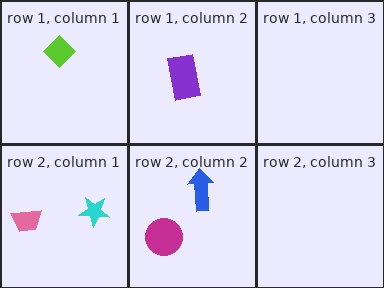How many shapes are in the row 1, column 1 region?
1.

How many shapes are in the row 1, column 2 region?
1.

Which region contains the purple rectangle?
The row 1, column 2 region.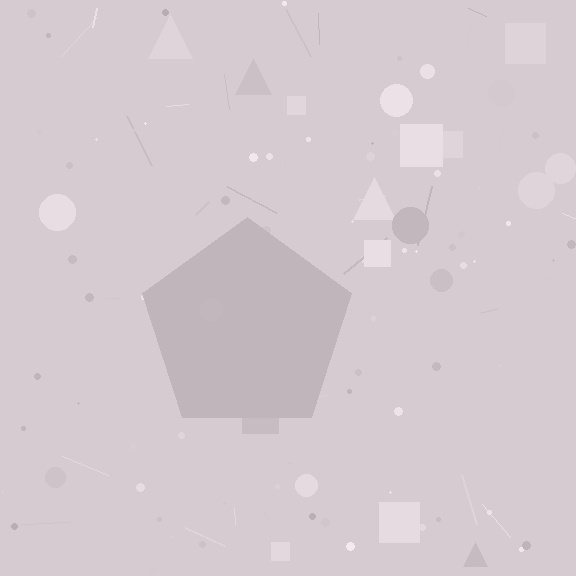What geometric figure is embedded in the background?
A pentagon is embedded in the background.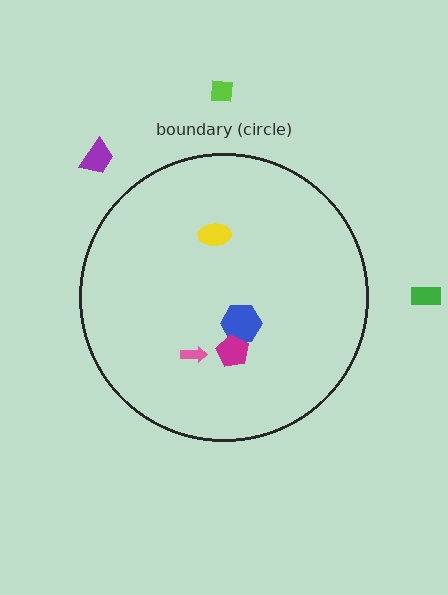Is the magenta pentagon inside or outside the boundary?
Inside.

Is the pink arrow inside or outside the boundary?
Inside.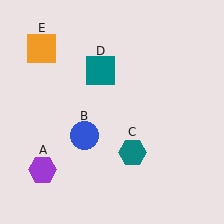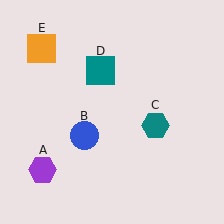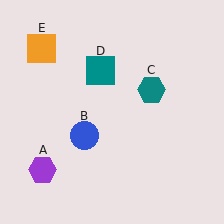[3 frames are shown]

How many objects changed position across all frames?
1 object changed position: teal hexagon (object C).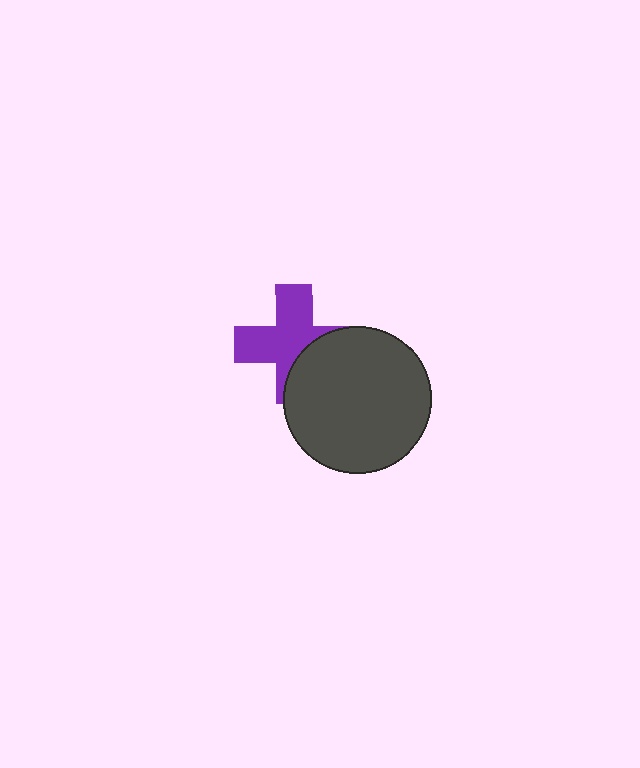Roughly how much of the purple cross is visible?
Most of it is visible (roughly 65%).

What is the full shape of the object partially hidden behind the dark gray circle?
The partially hidden object is a purple cross.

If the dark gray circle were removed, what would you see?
You would see the complete purple cross.